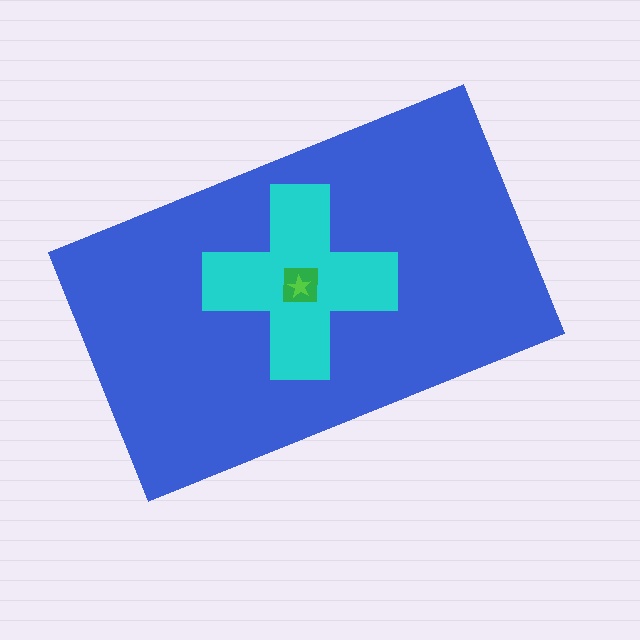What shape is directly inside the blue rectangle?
The cyan cross.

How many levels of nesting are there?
4.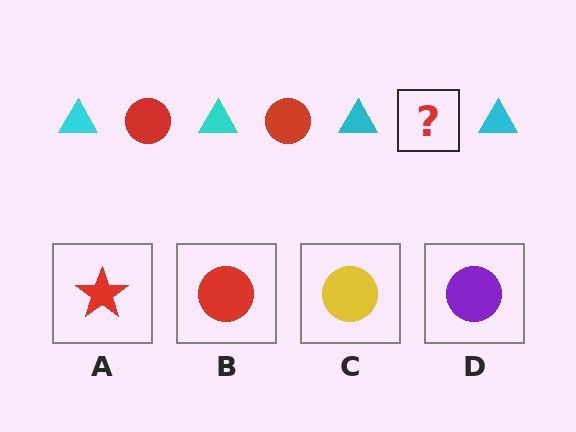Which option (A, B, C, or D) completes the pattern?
B.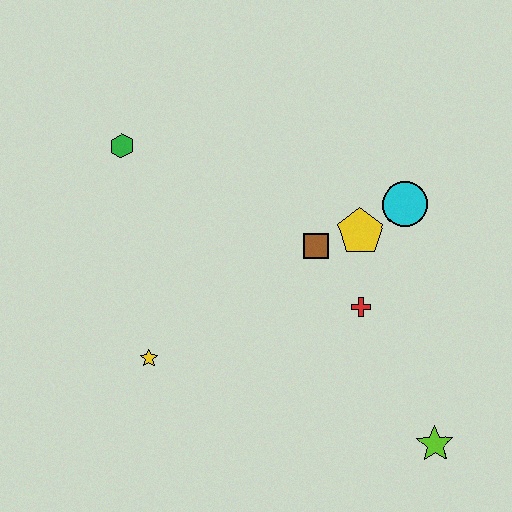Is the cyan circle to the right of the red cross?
Yes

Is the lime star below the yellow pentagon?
Yes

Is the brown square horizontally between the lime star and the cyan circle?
No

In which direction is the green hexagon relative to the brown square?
The green hexagon is to the left of the brown square.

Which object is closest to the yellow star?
The brown square is closest to the yellow star.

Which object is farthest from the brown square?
The lime star is farthest from the brown square.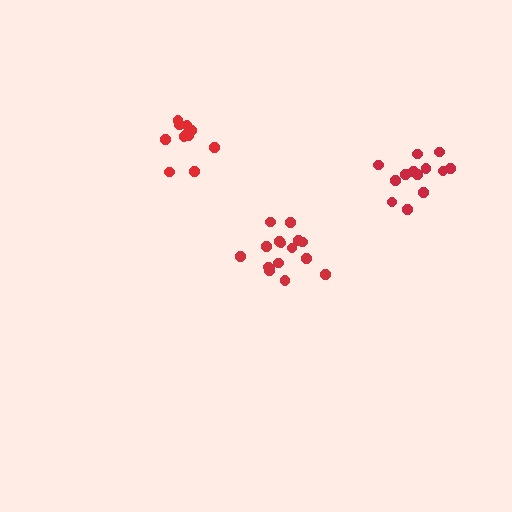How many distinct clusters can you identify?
There are 3 distinct clusters.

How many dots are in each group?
Group 1: 16 dots, Group 2: 12 dots, Group 3: 13 dots (41 total).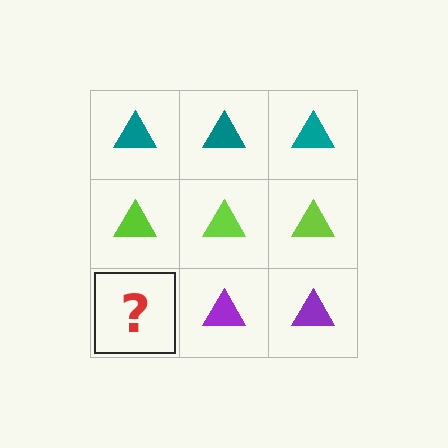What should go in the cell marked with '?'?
The missing cell should contain a purple triangle.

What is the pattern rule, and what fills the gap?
The rule is that each row has a consistent color. The gap should be filled with a purple triangle.